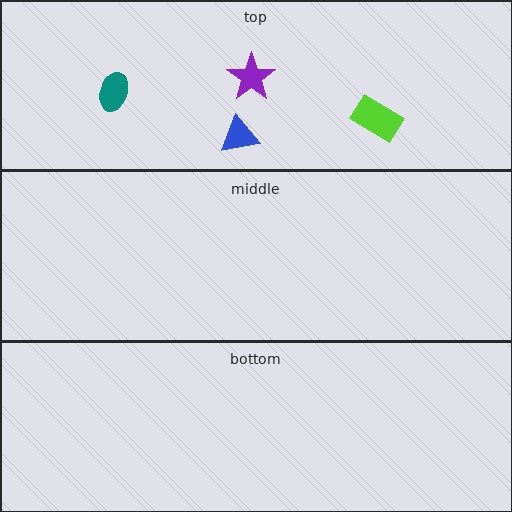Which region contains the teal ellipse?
The top region.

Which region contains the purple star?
The top region.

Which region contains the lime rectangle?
The top region.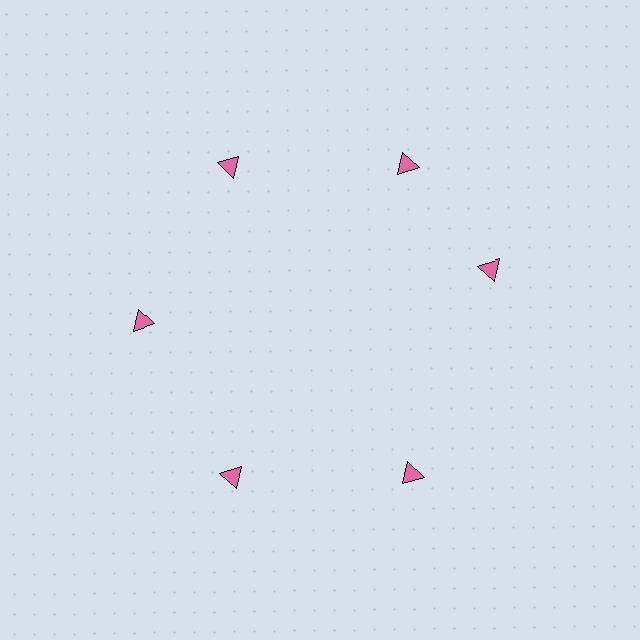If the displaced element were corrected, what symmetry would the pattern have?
It would have 6-fold rotational symmetry — the pattern would map onto itself every 60 degrees.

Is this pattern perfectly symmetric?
No. The 6 pink triangles are arranged in a ring, but one element near the 3 o'clock position is rotated out of alignment along the ring, breaking the 6-fold rotational symmetry.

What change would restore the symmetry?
The symmetry would be restored by rotating it back into even spacing with its neighbors so that all 6 triangles sit at equal angles and equal distance from the center.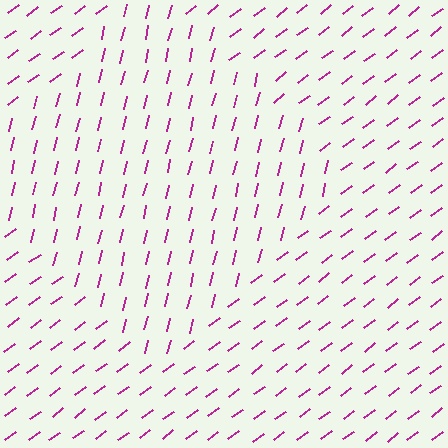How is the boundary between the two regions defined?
The boundary is defined purely by a change in line orientation (approximately 40 degrees difference). All lines are the same color and thickness.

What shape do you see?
I see a diamond.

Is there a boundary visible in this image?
Yes, there is a texture boundary formed by a change in line orientation.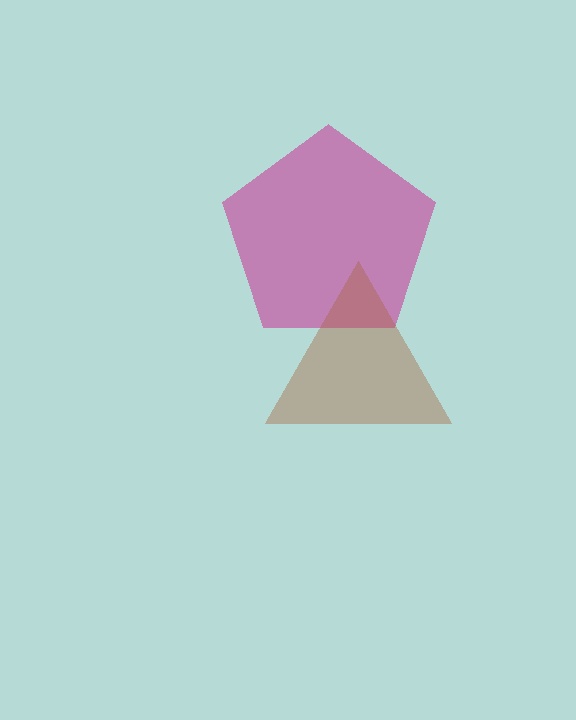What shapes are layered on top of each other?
The layered shapes are: a magenta pentagon, a brown triangle.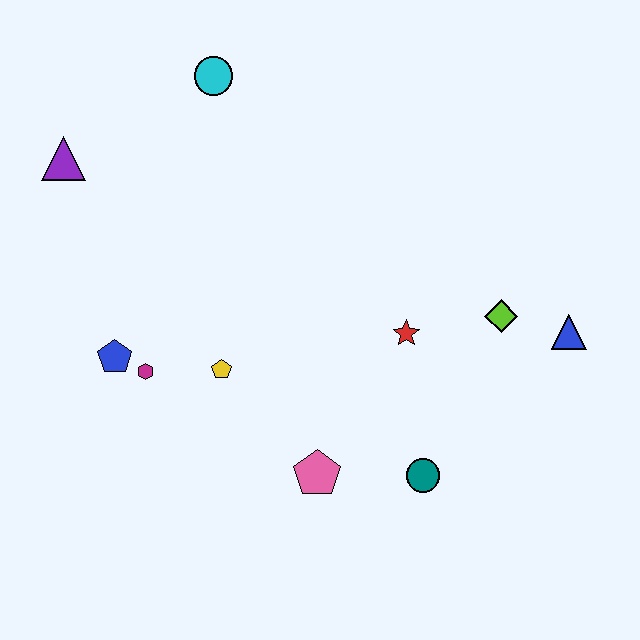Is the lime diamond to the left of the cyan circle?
No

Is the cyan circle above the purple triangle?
Yes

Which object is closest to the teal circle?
The pink pentagon is closest to the teal circle.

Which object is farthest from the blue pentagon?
The blue triangle is farthest from the blue pentagon.